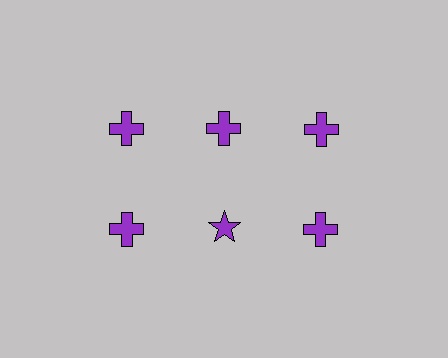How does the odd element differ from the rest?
It has a different shape: star instead of cross.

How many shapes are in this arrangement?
There are 6 shapes arranged in a grid pattern.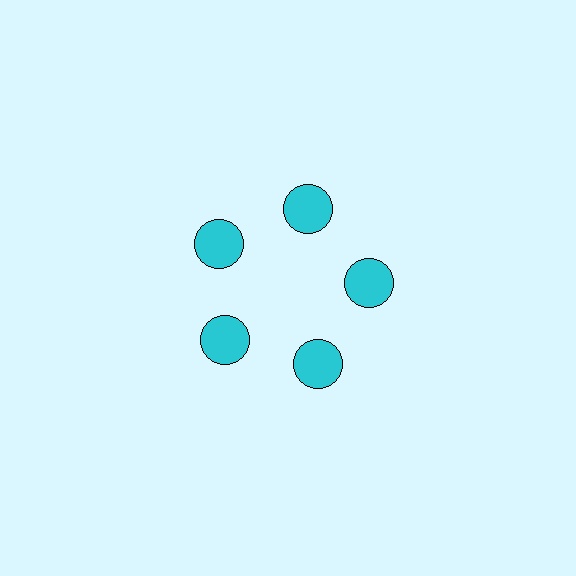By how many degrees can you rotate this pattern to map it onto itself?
The pattern maps onto itself every 72 degrees of rotation.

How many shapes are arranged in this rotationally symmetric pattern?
There are 5 shapes, arranged in 5 groups of 1.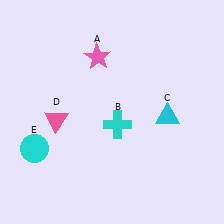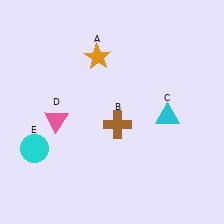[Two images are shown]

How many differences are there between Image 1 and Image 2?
There are 2 differences between the two images.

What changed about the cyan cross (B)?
In Image 1, B is cyan. In Image 2, it changed to brown.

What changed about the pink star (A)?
In Image 1, A is pink. In Image 2, it changed to orange.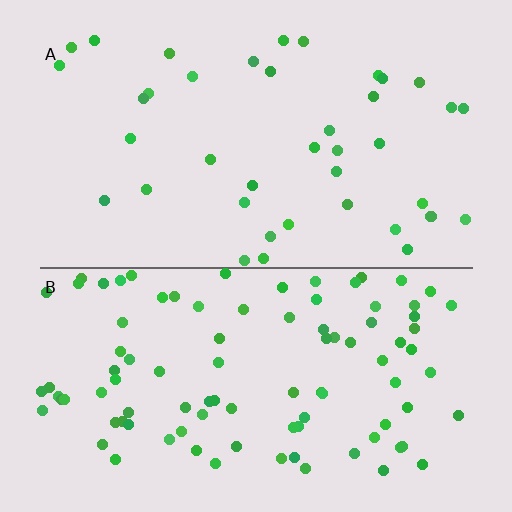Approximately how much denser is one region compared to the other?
Approximately 2.4× — region B over region A.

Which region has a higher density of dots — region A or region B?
B (the bottom).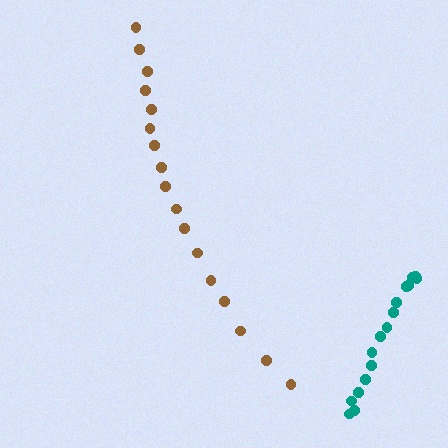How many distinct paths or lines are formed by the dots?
There are 2 distinct paths.